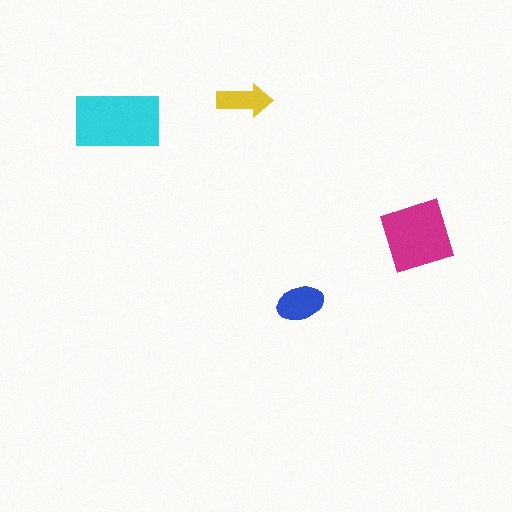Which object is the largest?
The cyan rectangle.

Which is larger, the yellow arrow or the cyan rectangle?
The cyan rectangle.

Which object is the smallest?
The yellow arrow.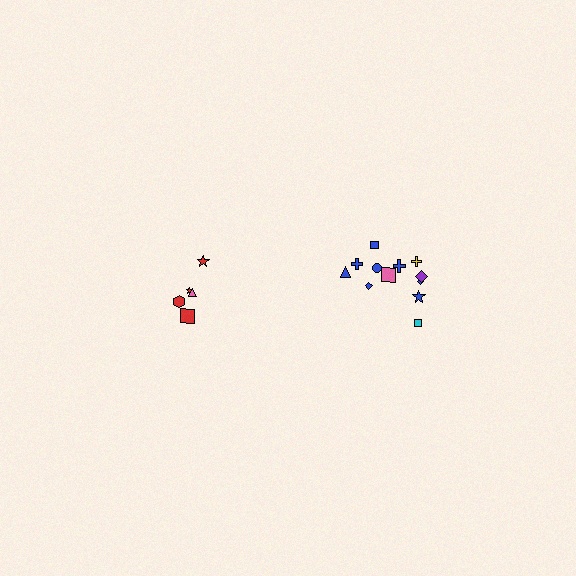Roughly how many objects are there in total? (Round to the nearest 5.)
Roughly 15 objects in total.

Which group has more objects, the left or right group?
The right group.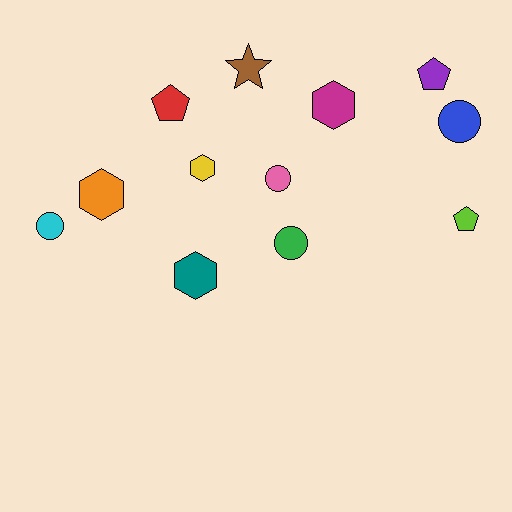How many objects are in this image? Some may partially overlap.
There are 12 objects.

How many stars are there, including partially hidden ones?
There is 1 star.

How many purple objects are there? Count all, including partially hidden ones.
There is 1 purple object.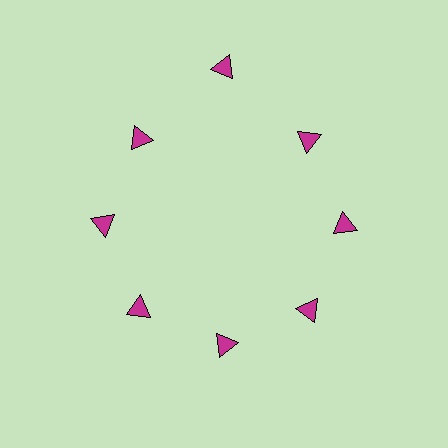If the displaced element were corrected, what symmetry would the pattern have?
It would have 8-fold rotational symmetry — the pattern would map onto itself every 45 degrees.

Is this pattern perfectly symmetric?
No. The 8 magenta triangles are arranged in a ring, but one element near the 12 o'clock position is pushed outward from the center, breaking the 8-fold rotational symmetry.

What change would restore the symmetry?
The symmetry would be restored by moving it inward, back onto the ring so that all 8 triangles sit at equal angles and equal distance from the center.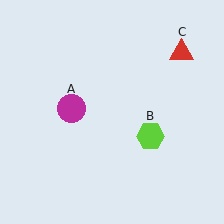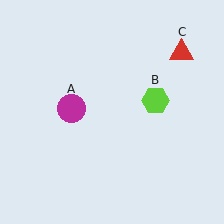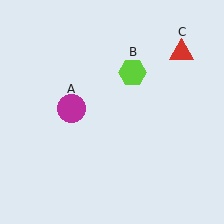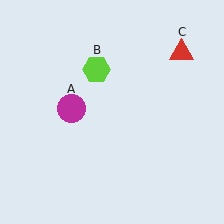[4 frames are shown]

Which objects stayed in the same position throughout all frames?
Magenta circle (object A) and red triangle (object C) remained stationary.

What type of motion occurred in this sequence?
The lime hexagon (object B) rotated counterclockwise around the center of the scene.